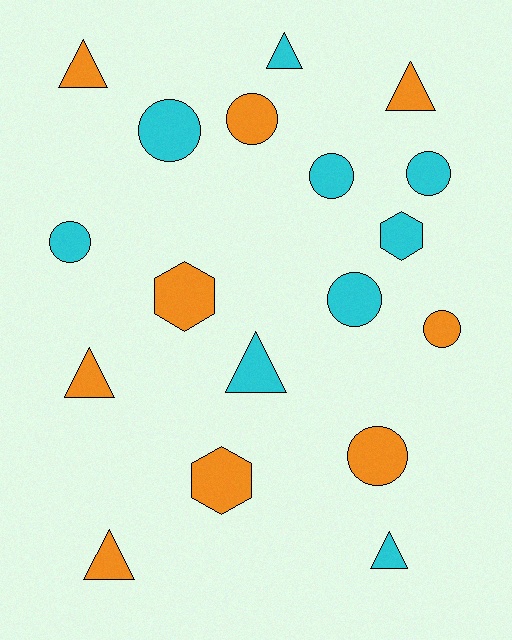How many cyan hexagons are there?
There is 1 cyan hexagon.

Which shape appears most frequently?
Circle, with 8 objects.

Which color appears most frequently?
Cyan, with 9 objects.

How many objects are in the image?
There are 18 objects.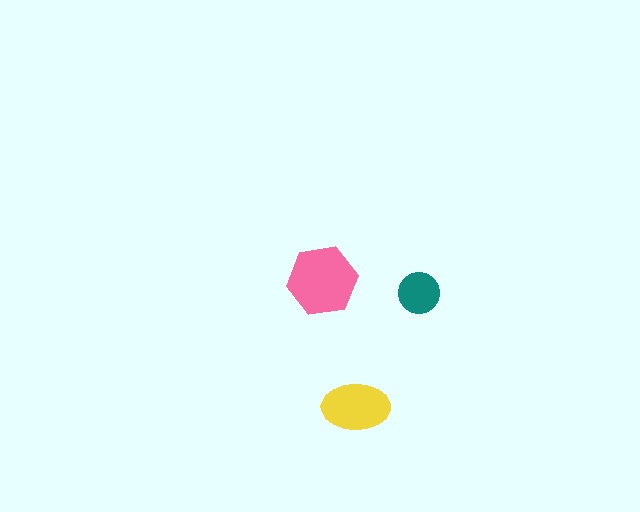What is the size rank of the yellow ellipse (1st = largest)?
2nd.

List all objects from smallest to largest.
The teal circle, the yellow ellipse, the pink hexagon.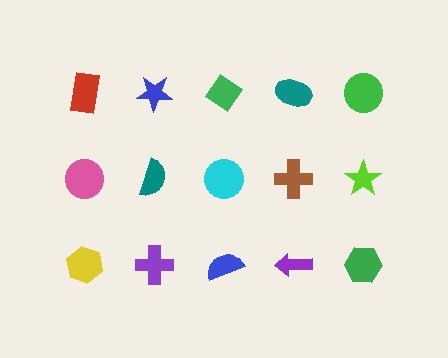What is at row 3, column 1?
A yellow hexagon.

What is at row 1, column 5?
A green circle.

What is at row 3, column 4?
A purple arrow.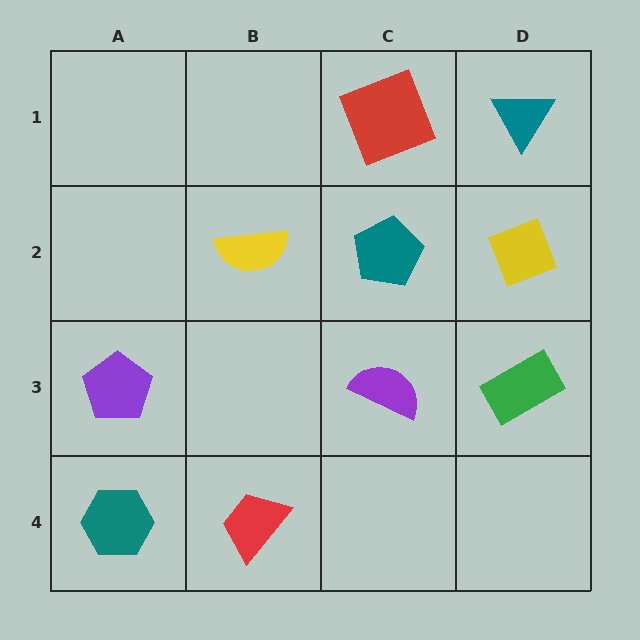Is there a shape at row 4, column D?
No, that cell is empty.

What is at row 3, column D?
A green rectangle.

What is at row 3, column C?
A purple semicircle.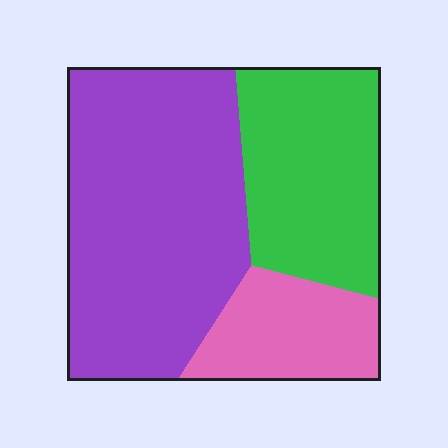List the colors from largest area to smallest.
From largest to smallest: purple, green, pink.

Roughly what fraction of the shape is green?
Green covers about 30% of the shape.